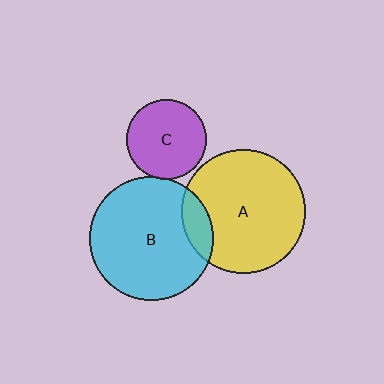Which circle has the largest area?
Circle B (cyan).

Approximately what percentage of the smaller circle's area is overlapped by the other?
Approximately 5%.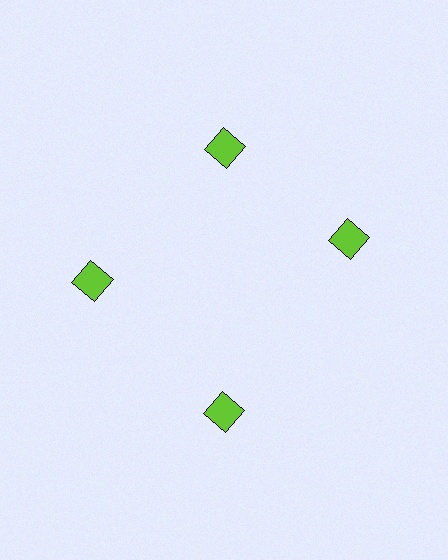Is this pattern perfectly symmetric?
No. The 4 lime squares are arranged in a ring, but one element near the 3 o'clock position is rotated out of alignment along the ring, breaking the 4-fold rotational symmetry.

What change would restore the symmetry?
The symmetry would be restored by rotating it back into even spacing with its neighbors so that all 4 squares sit at equal angles and equal distance from the center.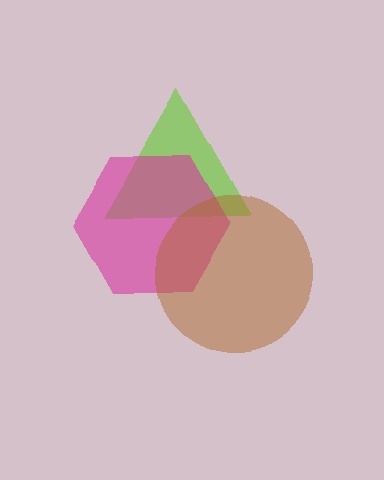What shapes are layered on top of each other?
The layered shapes are: a lime triangle, a magenta hexagon, a brown circle.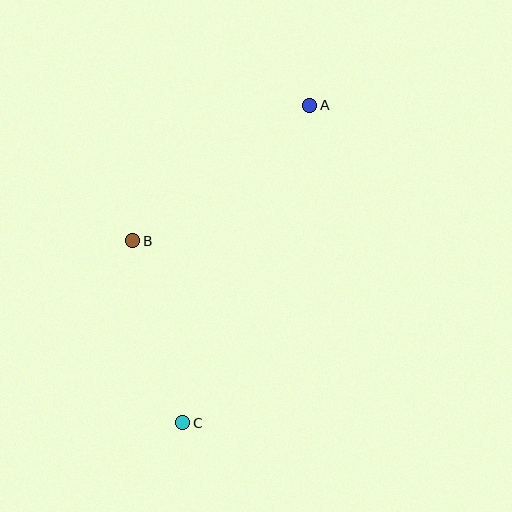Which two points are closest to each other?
Points B and C are closest to each other.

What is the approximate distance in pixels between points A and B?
The distance between A and B is approximately 223 pixels.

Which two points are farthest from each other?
Points A and C are farthest from each other.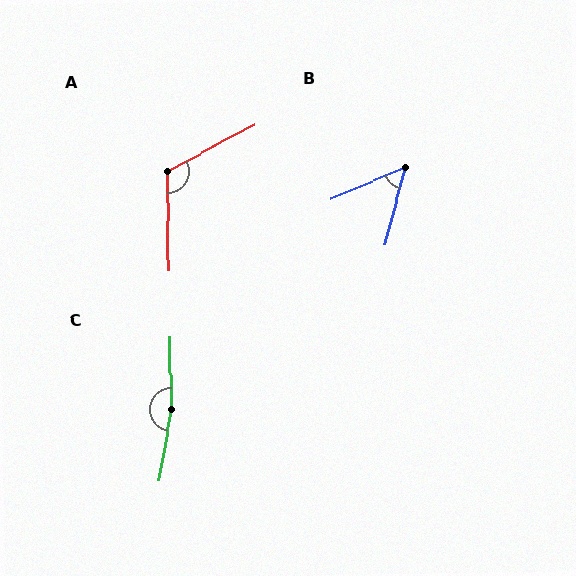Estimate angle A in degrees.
Approximately 118 degrees.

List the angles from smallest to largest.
B (53°), A (118°), C (168°).